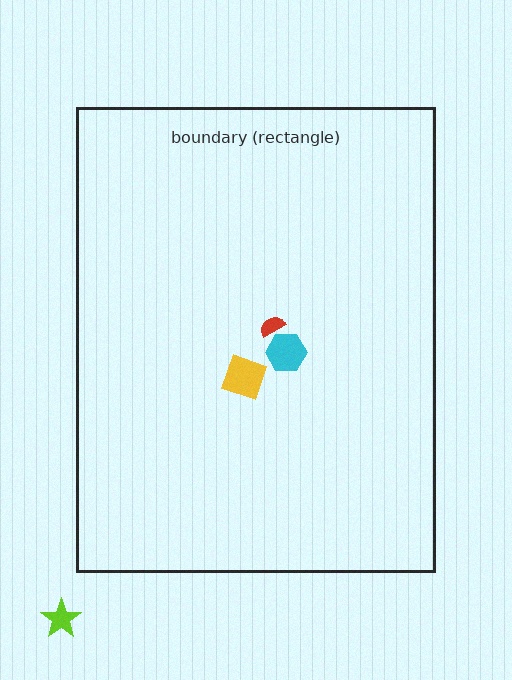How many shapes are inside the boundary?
3 inside, 1 outside.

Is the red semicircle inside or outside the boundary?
Inside.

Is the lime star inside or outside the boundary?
Outside.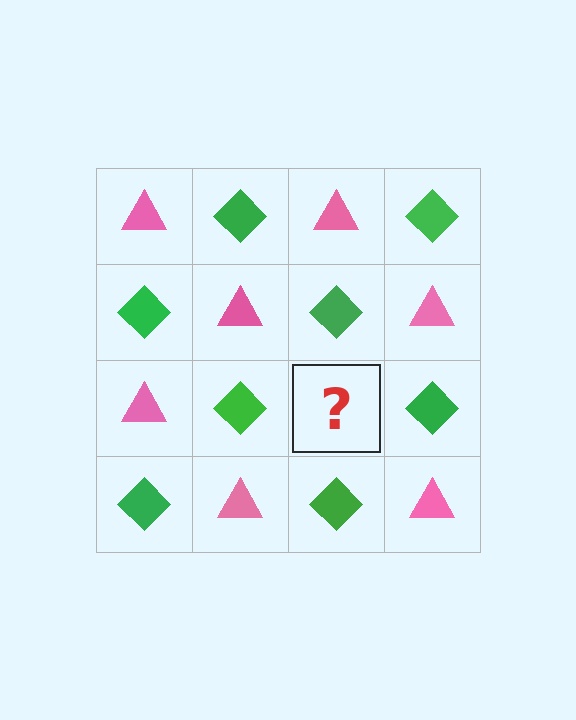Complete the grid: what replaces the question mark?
The question mark should be replaced with a pink triangle.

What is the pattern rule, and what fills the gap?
The rule is that it alternates pink triangle and green diamond in a checkerboard pattern. The gap should be filled with a pink triangle.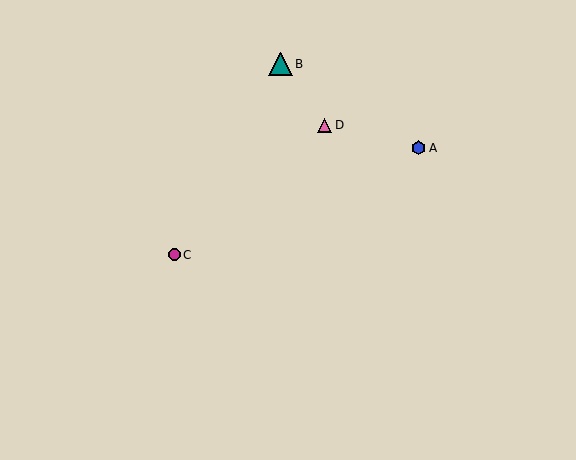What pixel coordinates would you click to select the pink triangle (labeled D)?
Click at (325, 125) to select the pink triangle D.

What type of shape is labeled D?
Shape D is a pink triangle.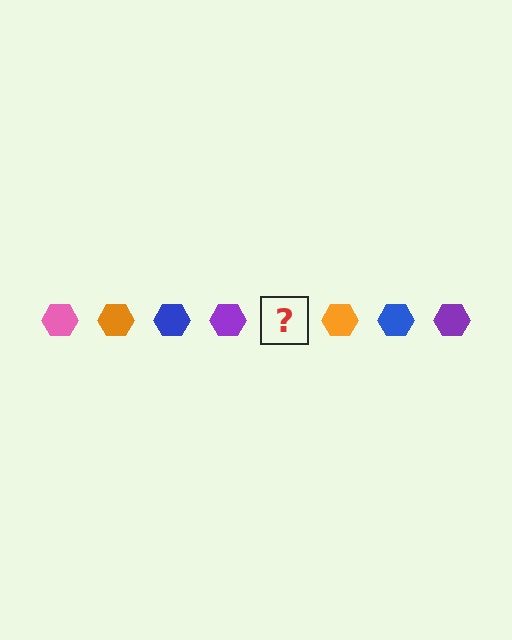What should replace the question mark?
The question mark should be replaced with a pink hexagon.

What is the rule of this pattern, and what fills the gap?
The rule is that the pattern cycles through pink, orange, blue, purple hexagons. The gap should be filled with a pink hexagon.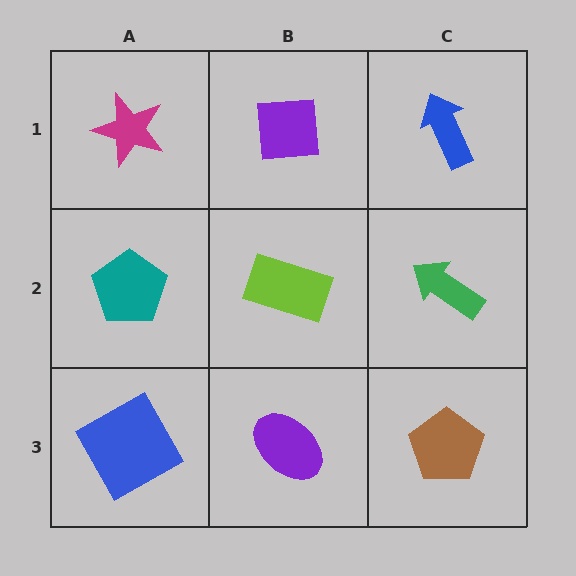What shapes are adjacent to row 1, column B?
A lime rectangle (row 2, column B), a magenta star (row 1, column A), a blue arrow (row 1, column C).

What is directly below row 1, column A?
A teal pentagon.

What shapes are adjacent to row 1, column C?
A green arrow (row 2, column C), a purple square (row 1, column B).